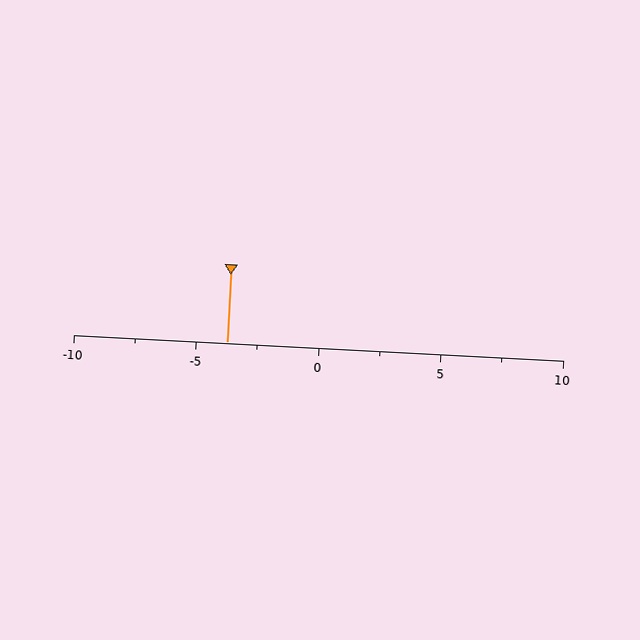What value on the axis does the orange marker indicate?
The marker indicates approximately -3.8.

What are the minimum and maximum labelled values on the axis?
The axis runs from -10 to 10.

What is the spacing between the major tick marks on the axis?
The major ticks are spaced 5 apart.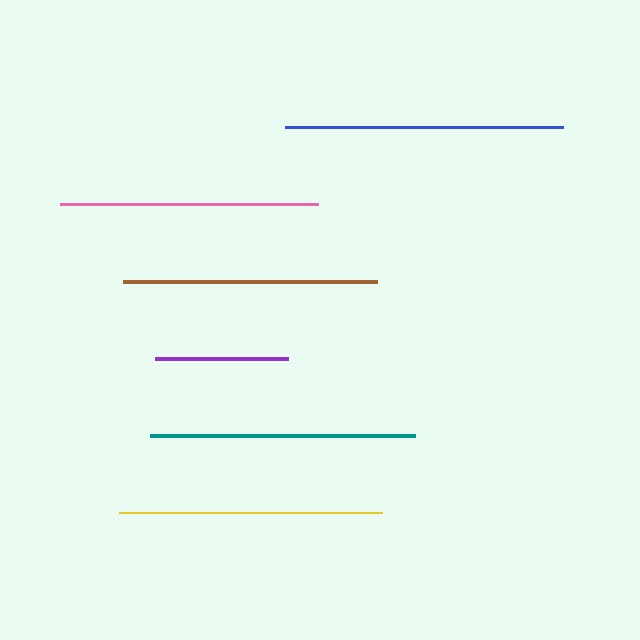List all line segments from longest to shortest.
From longest to shortest: blue, teal, yellow, pink, brown, purple.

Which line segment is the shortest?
The purple line is the shortest at approximately 133 pixels.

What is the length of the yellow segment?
The yellow segment is approximately 263 pixels long.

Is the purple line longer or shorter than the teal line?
The teal line is longer than the purple line.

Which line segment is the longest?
The blue line is the longest at approximately 278 pixels.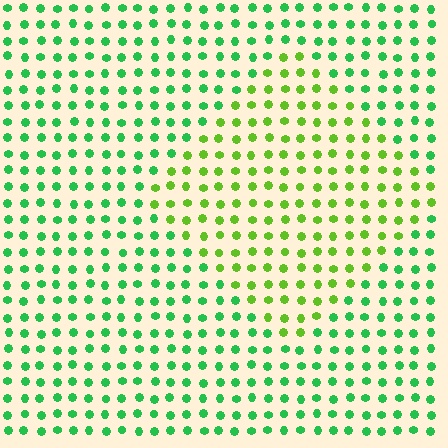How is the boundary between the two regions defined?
The boundary is defined purely by a slight shift in hue (about 39 degrees). Spacing, size, and orientation are identical on both sides.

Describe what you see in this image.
The image is filled with small green elements in a uniform arrangement. A diamond-shaped region is visible where the elements are tinted to a slightly different hue, forming a subtle color boundary.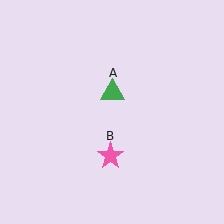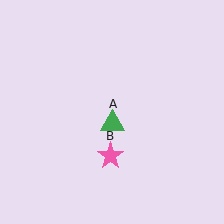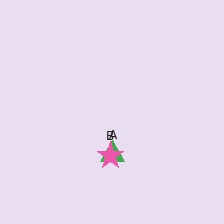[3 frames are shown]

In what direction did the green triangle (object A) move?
The green triangle (object A) moved down.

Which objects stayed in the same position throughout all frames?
Pink star (object B) remained stationary.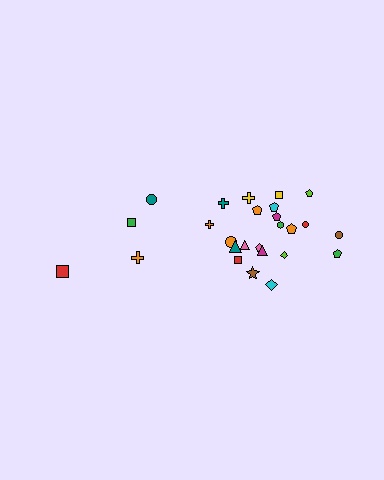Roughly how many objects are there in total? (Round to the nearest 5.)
Roughly 25 objects in total.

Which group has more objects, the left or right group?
The right group.